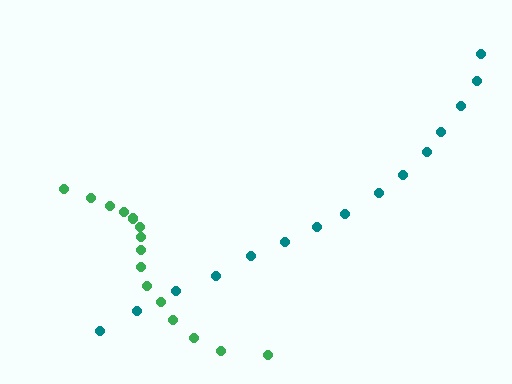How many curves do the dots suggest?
There are 2 distinct paths.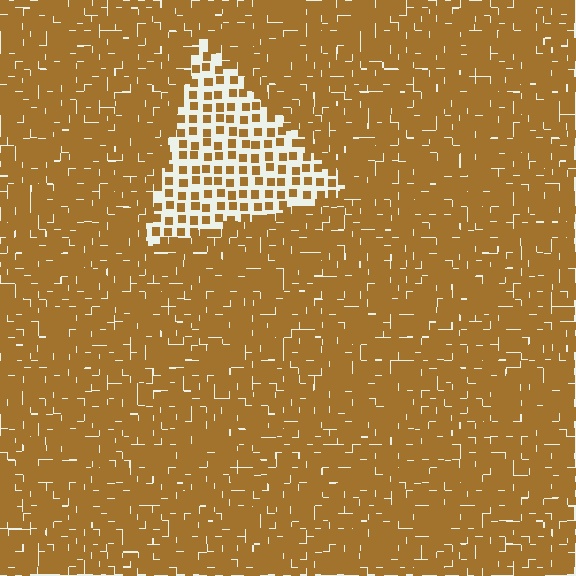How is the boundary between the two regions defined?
The boundary is defined by a change in element density (approximately 2.7x ratio). All elements are the same color, size, and shape.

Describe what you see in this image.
The image contains small brown elements arranged at two different densities. A triangle-shaped region is visible where the elements are less densely packed than the surrounding area.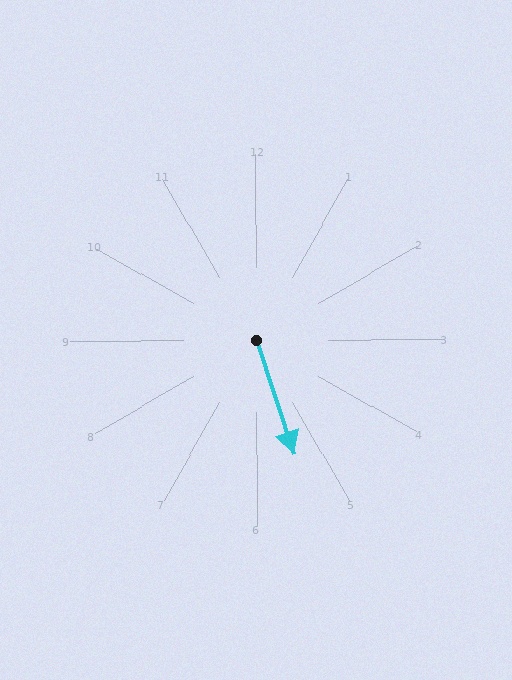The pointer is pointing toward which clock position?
Roughly 5 o'clock.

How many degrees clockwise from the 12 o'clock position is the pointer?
Approximately 162 degrees.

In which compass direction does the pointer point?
South.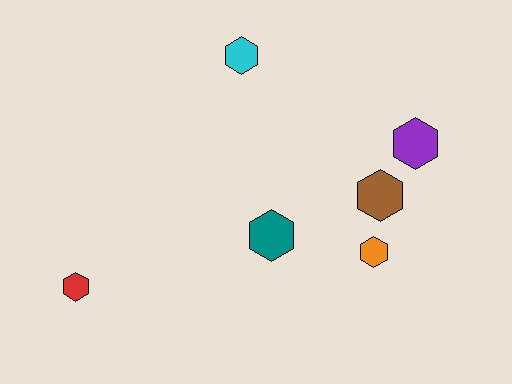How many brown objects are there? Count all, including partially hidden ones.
There is 1 brown object.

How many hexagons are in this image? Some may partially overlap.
There are 6 hexagons.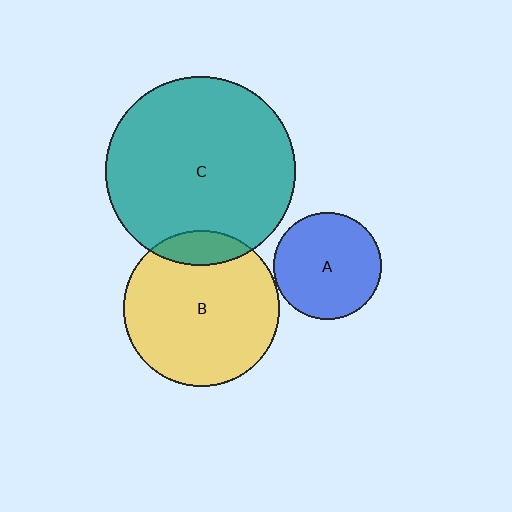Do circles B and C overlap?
Yes.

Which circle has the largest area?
Circle C (teal).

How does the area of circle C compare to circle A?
Approximately 3.1 times.